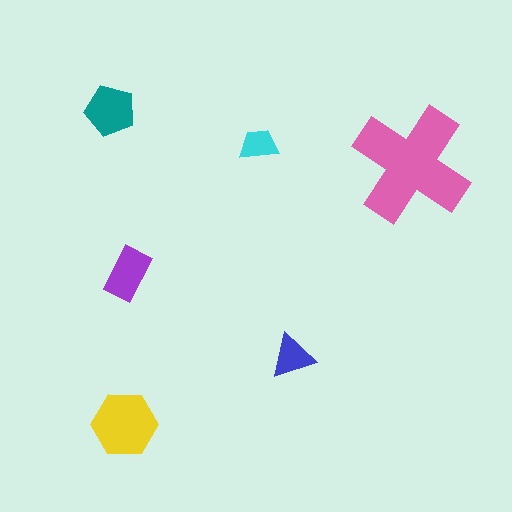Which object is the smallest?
The cyan trapezoid.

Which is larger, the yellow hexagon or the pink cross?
The pink cross.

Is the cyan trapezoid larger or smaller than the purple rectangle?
Smaller.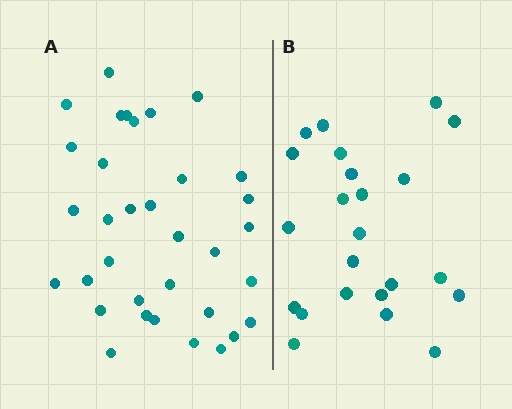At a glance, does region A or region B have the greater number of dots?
Region A (the left region) has more dots.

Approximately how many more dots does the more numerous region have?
Region A has roughly 12 or so more dots than region B.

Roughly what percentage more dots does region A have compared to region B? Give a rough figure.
About 50% more.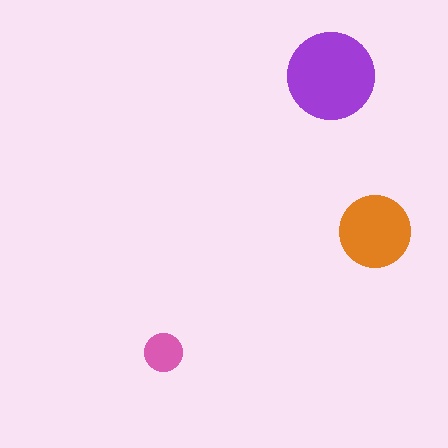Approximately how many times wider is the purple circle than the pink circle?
About 2.5 times wider.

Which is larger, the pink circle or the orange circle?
The orange one.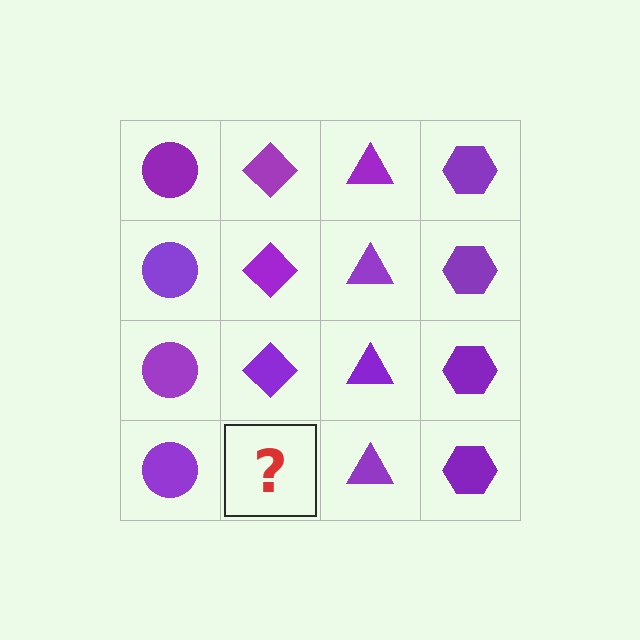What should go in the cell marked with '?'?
The missing cell should contain a purple diamond.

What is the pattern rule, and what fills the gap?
The rule is that each column has a consistent shape. The gap should be filled with a purple diamond.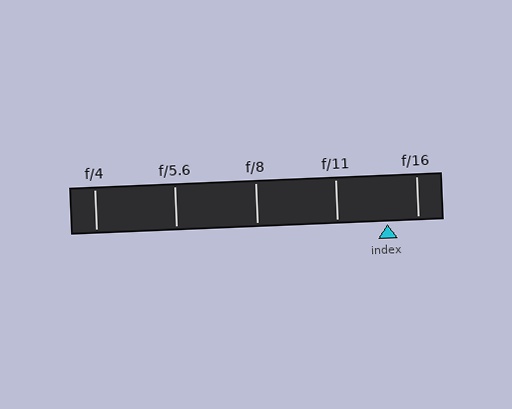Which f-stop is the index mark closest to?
The index mark is closest to f/16.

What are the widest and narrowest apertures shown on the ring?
The widest aperture shown is f/4 and the narrowest is f/16.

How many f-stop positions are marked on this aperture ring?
There are 5 f-stop positions marked.